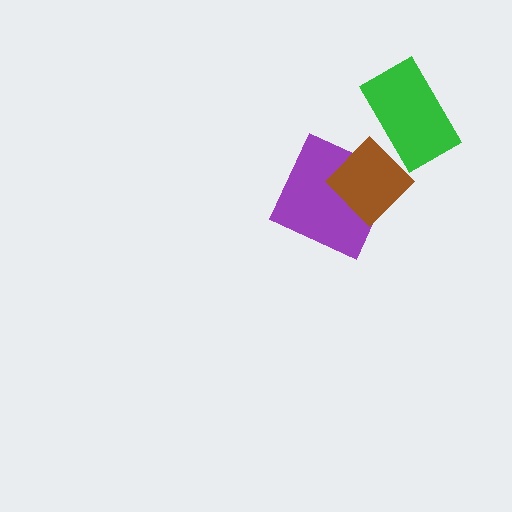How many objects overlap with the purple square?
1 object overlaps with the purple square.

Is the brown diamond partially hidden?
No, no other shape covers it.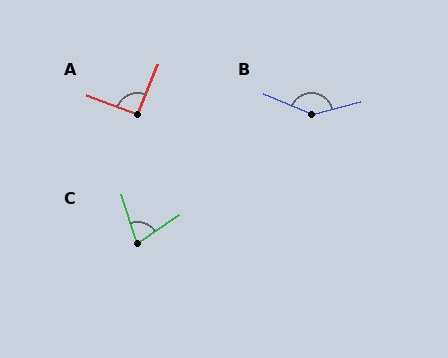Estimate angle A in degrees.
Approximately 91 degrees.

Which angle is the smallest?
C, at approximately 73 degrees.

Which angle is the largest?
B, at approximately 143 degrees.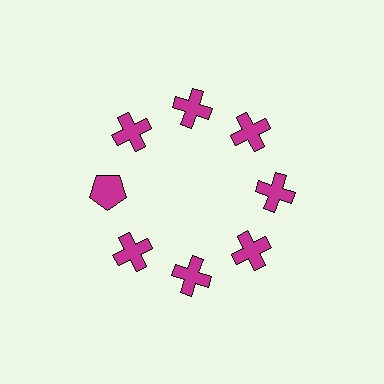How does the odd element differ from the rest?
It has a different shape: pentagon instead of cross.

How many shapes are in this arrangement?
There are 8 shapes arranged in a ring pattern.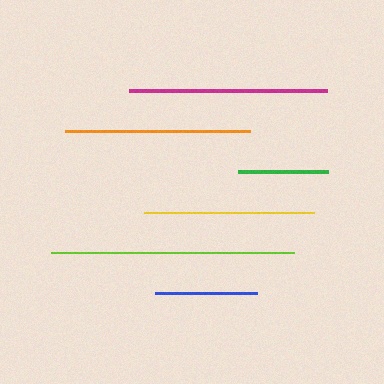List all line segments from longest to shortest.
From longest to shortest: lime, magenta, orange, yellow, blue, green.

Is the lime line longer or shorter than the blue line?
The lime line is longer than the blue line.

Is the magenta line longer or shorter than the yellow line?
The magenta line is longer than the yellow line.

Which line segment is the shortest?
The green line is the shortest at approximately 91 pixels.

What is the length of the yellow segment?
The yellow segment is approximately 170 pixels long.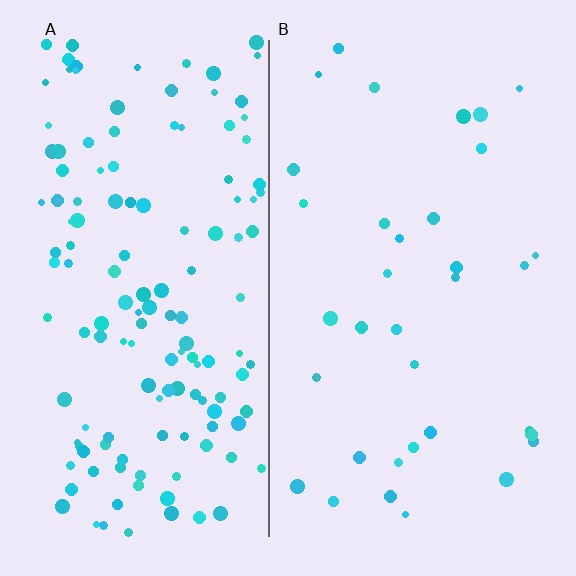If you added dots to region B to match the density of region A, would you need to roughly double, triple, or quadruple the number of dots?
Approximately quadruple.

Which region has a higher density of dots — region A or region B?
A (the left).